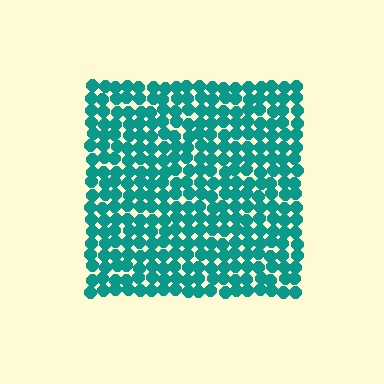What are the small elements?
The small elements are circles.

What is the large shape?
The large shape is a square.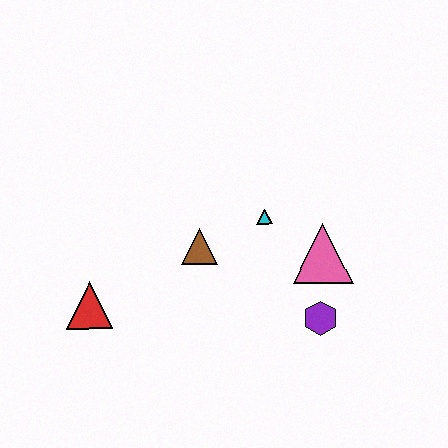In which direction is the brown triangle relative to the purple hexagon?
The brown triangle is to the left of the purple hexagon.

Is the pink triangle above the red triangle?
Yes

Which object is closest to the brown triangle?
The cyan triangle is closest to the brown triangle.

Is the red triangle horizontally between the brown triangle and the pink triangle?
No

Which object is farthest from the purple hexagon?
The red triangle is farthest from the purple hexagon.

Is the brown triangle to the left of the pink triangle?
Yes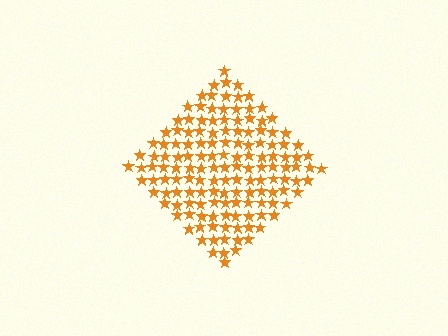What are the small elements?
The small elements are stars.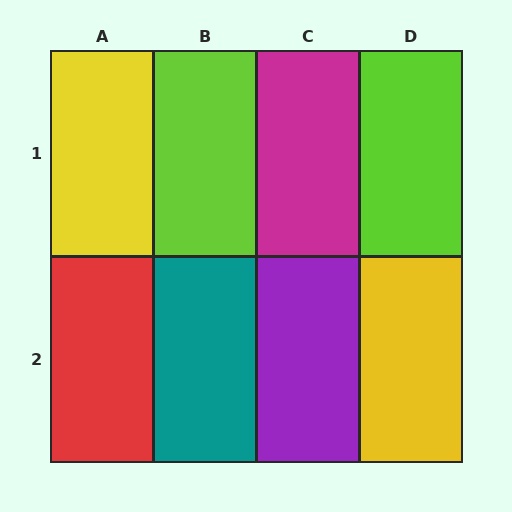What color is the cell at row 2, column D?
Yellow.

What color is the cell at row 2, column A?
Red.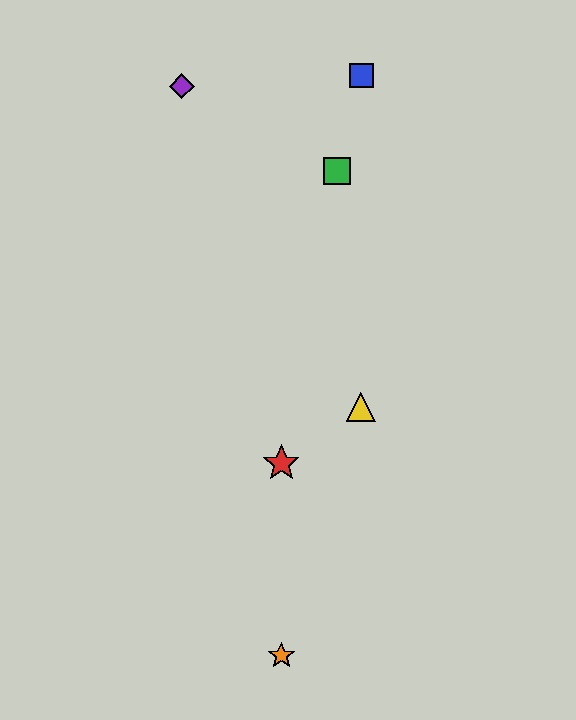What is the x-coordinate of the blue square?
The blue square is at x≈362.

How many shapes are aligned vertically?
2 shapes (the red star, the orange star) are aligned vertically.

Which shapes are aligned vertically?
The red star, the orange star are aligned vertically.